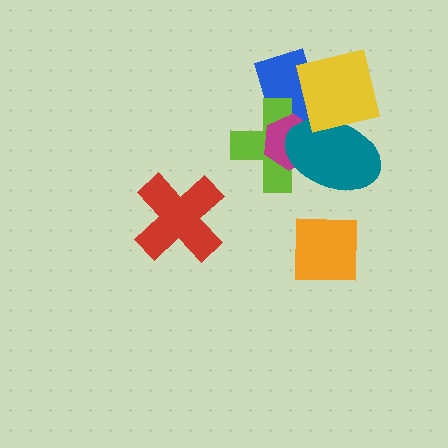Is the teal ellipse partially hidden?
Yes, it is partially covered by another shape.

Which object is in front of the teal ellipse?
The yellow square is in front of the teal ellipse.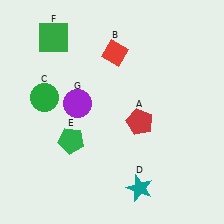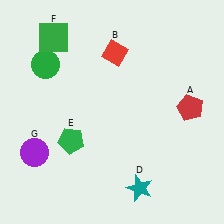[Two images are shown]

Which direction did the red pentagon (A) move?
The red pentagon (A) moved right.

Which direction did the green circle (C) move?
The green circle (C) moved up.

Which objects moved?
The objects that moved are: the red pentagon (A), the green circle (C), the purple circle (G).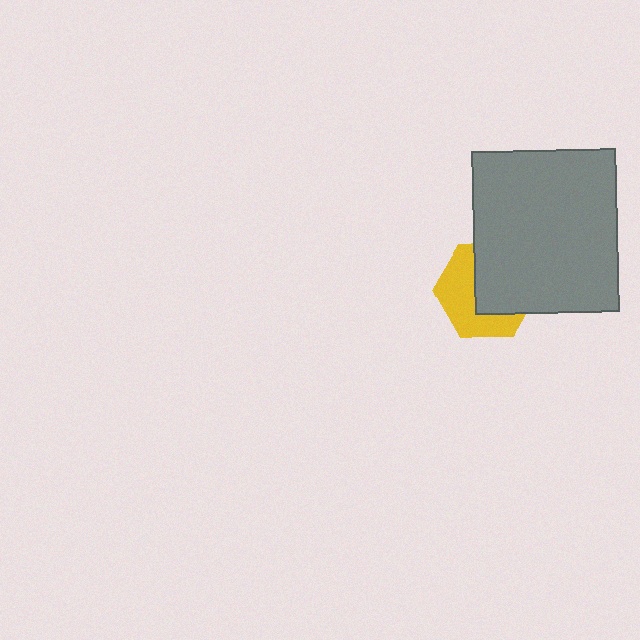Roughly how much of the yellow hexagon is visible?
About half of it is visible (roughly 49%).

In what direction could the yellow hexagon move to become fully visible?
The yellow hexagon could move toward the lower-left. That would shift it out from behind the gray rectangle entirely.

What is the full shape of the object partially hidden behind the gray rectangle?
The partially hidden object is a yellow hexagon.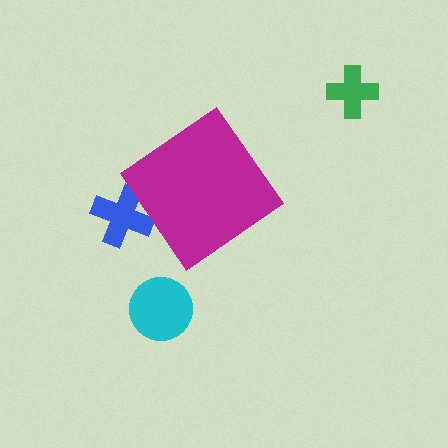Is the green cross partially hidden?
No, the green cross is fully visible.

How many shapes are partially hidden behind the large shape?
1 shape is partially hidden.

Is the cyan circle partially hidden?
No, the cyan circle is fully visible.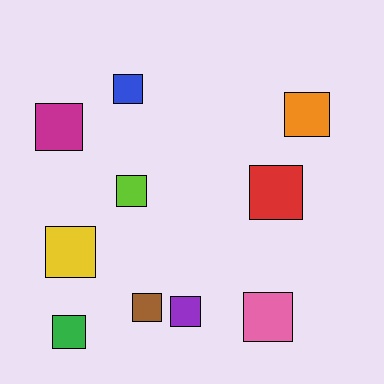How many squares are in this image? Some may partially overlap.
There are 10 squares.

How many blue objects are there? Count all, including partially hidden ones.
There is 1 blue object.